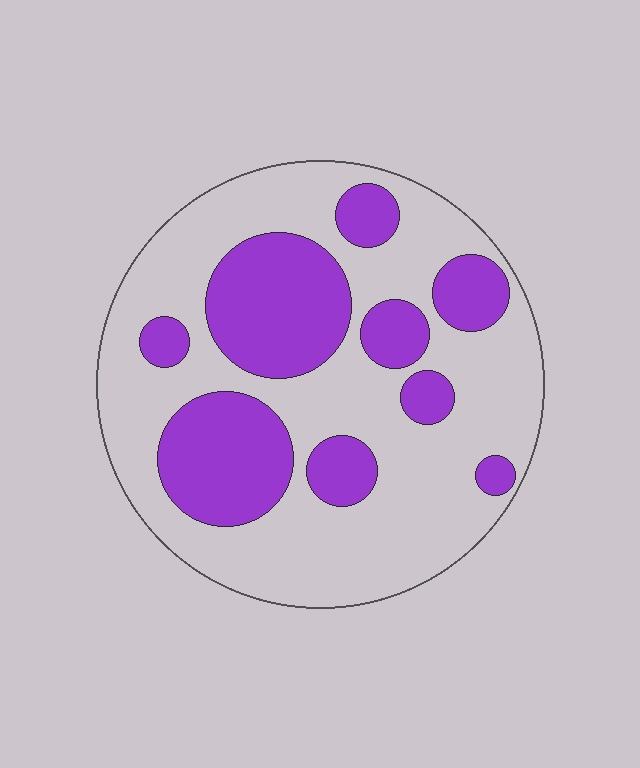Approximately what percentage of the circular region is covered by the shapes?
Approximately 35%.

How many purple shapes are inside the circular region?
9.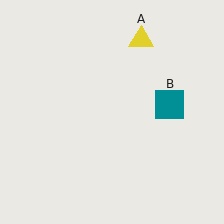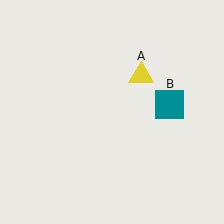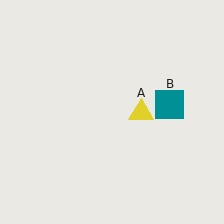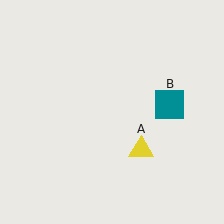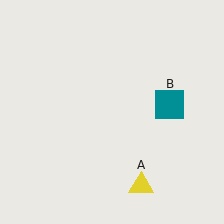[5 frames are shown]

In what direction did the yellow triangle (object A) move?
The yellow triangle (object A) moved down.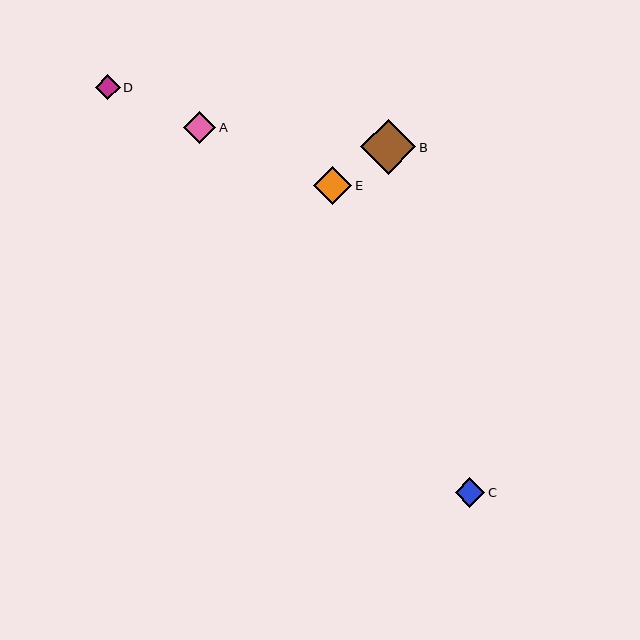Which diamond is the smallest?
Diamond D is the smallest with a size of approximately 25 pixels.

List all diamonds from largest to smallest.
From largest to smallest: B, E, A, C, D.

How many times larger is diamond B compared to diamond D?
Diamond B is approximately 2.2 times the size of diamond D.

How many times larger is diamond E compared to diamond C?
Diamond E is approximately 1.3 times the size of diamond C.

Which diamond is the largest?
Diamond B is the largest with a size of approximately 55 pixels.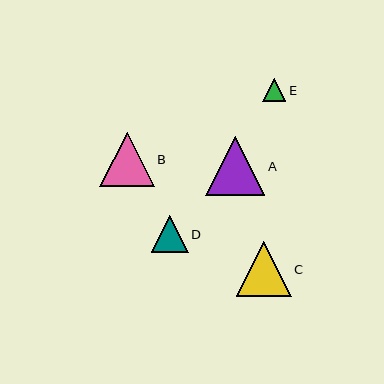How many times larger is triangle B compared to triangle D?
Triangle B is approximately 1.5 times the size of triangle D.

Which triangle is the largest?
Triangle A is the largest with a size of approximately 59 pixels.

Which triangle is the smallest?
Triangle E is the smallest with a size of approximately 23 pixels.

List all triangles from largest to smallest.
From largest to smallest: A, C, B, D, E.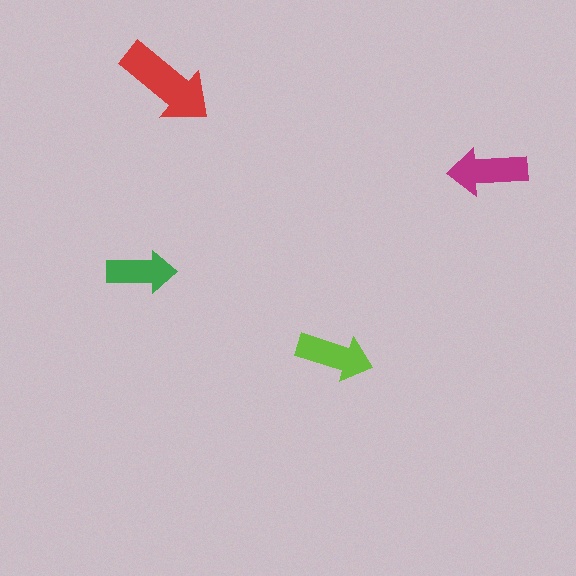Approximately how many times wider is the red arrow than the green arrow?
About 1.5 times wider.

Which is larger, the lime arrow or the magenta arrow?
The magenta one.